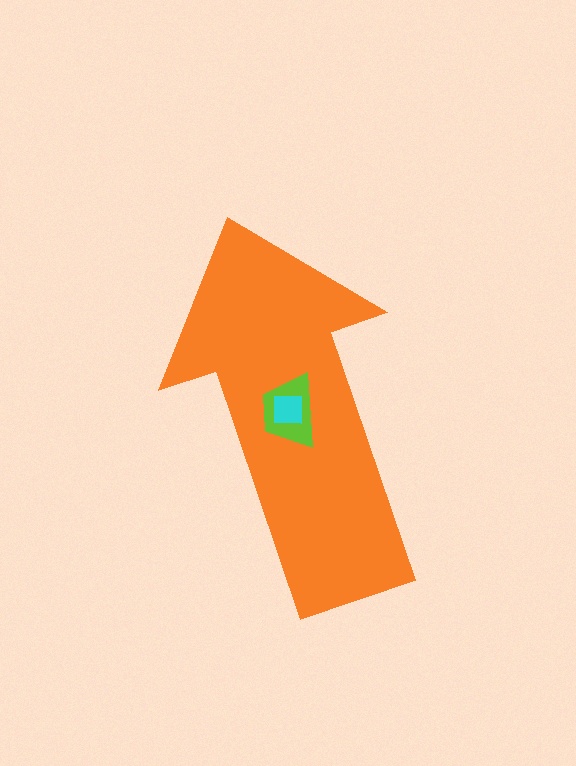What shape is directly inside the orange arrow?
The lime trapezoid.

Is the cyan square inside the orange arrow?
Yes.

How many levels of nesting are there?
3.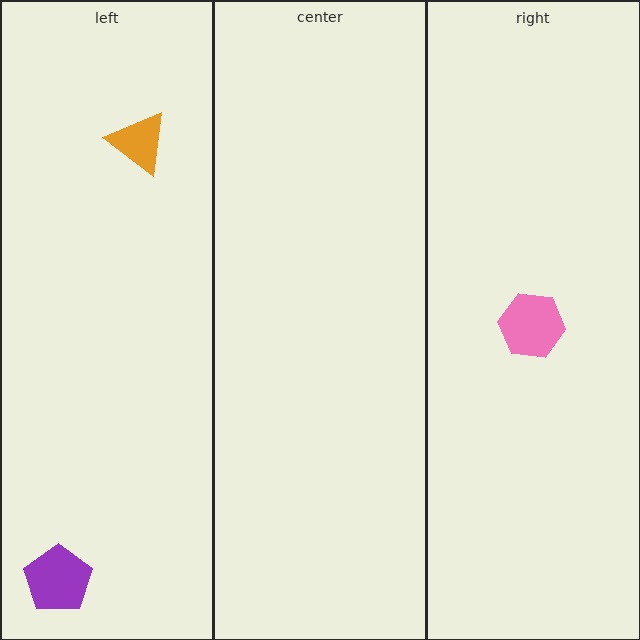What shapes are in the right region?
The pink hexagon.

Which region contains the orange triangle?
The left region.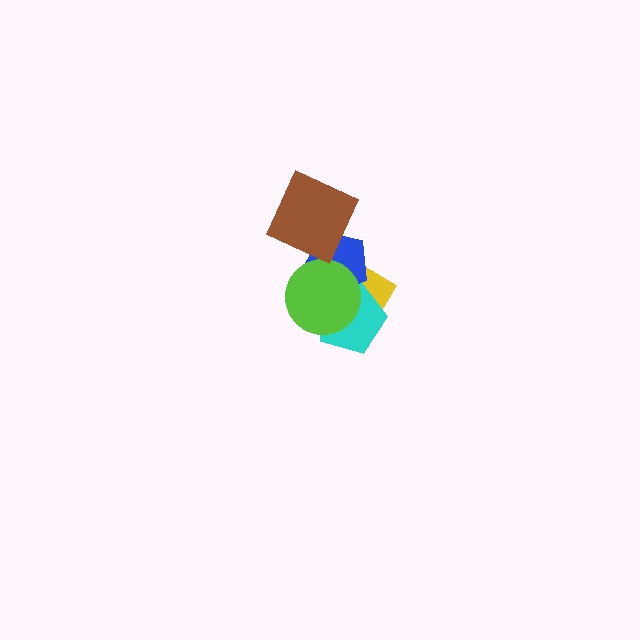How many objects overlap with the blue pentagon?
4 objects overlap with the blue pentagon.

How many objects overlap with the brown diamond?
1 object overlaps with the brown diamond.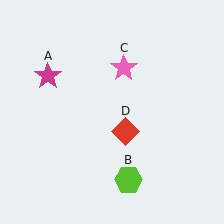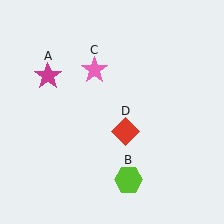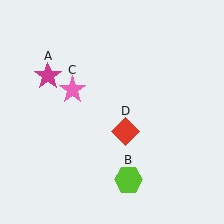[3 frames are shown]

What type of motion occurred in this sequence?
The pink star (object C) rotated counterclockwise around the center of the scene.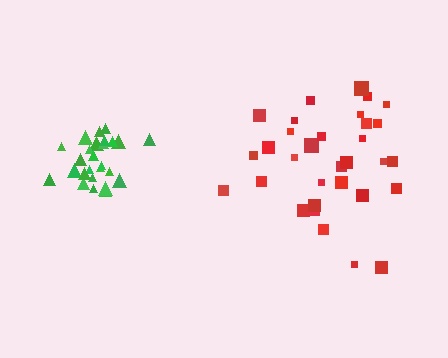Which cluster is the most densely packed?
Green.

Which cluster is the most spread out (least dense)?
Red.